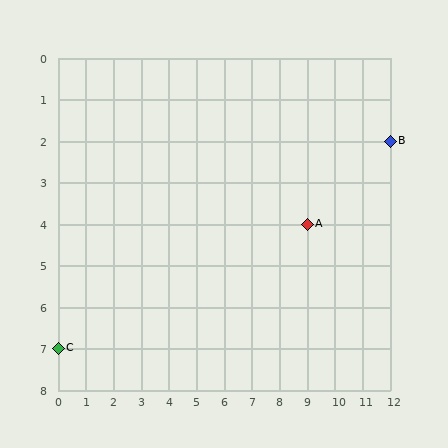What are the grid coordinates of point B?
Point B is at grid coordinates (12, 2).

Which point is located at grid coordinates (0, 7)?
Point C is at (0, 7).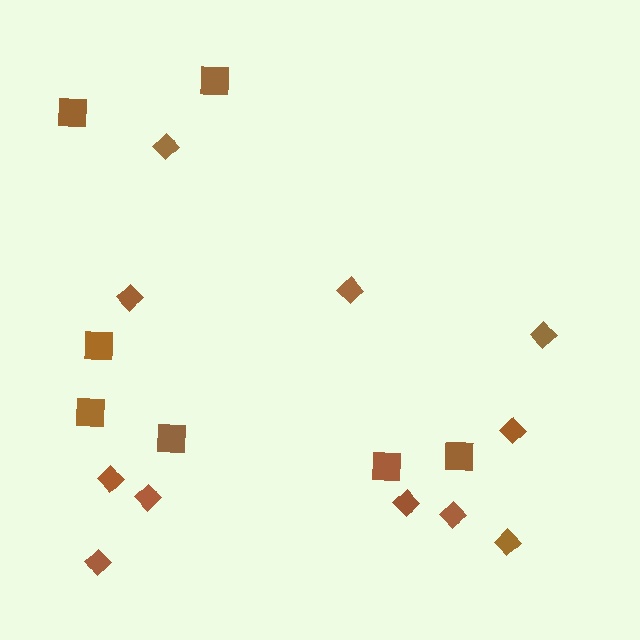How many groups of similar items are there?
There are 2 groups: one group of squares (7) and one group of diamonds (11).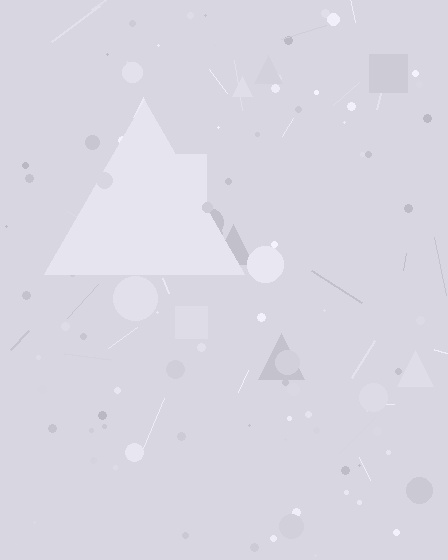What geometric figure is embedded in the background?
A triangle is embedded in the background.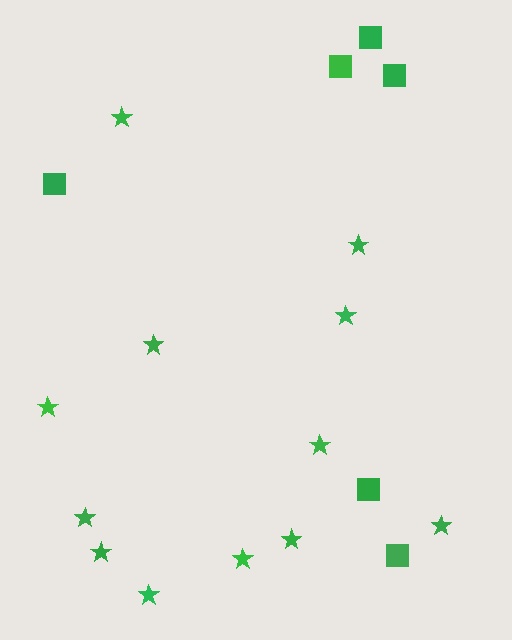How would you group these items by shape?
There are 2 groups: one group of stars (12) and one group of squares (6).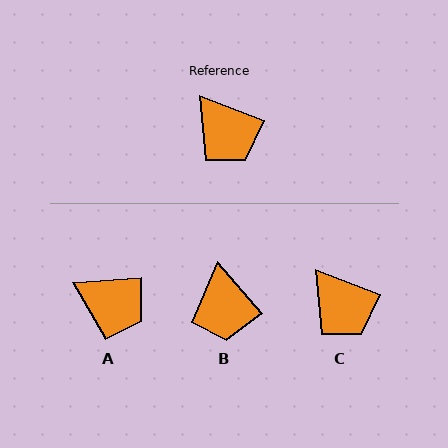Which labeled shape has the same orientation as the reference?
C.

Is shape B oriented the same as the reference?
No, it is off by about 28 degrees.